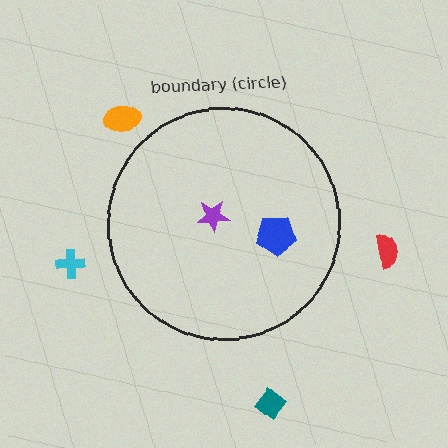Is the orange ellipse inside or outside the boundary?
Outside.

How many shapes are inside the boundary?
2 inside, 4 outside.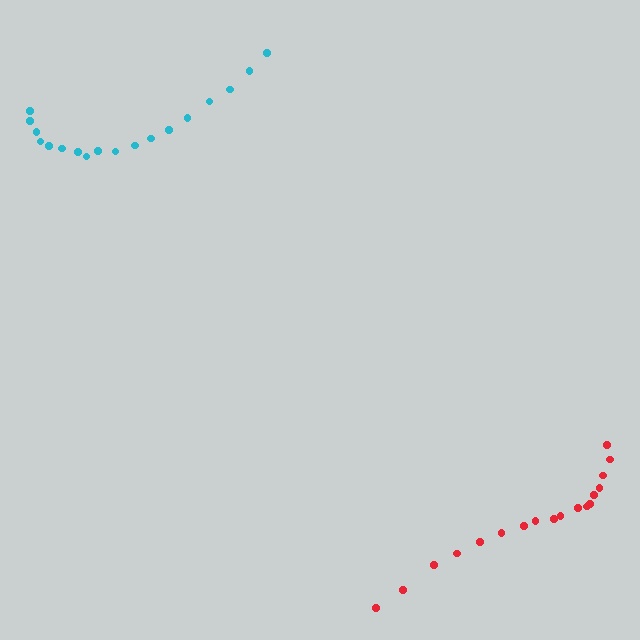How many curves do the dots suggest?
There are 2 distinct paths.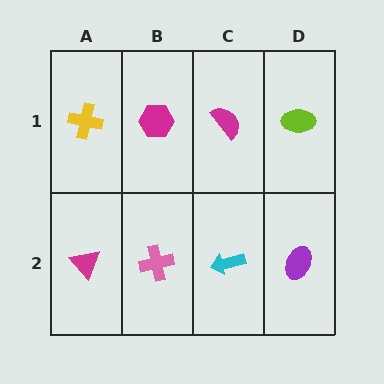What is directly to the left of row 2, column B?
A magenta triangle.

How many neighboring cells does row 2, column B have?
3.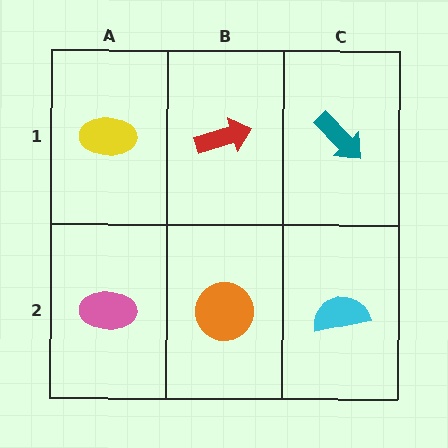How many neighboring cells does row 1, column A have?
2.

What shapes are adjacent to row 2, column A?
A yellow ellipse (row 1, column A), an orange circle (row 2, column B).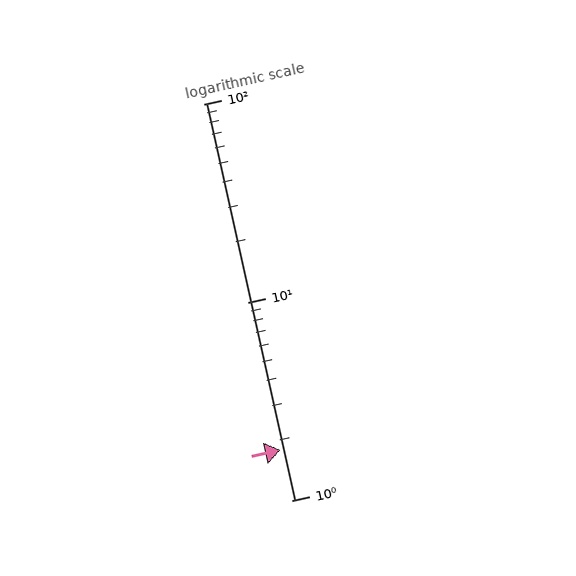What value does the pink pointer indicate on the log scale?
The pointer indicates approximately 1.8.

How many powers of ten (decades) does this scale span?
The scale spans 2 decades, from 1 to 100.